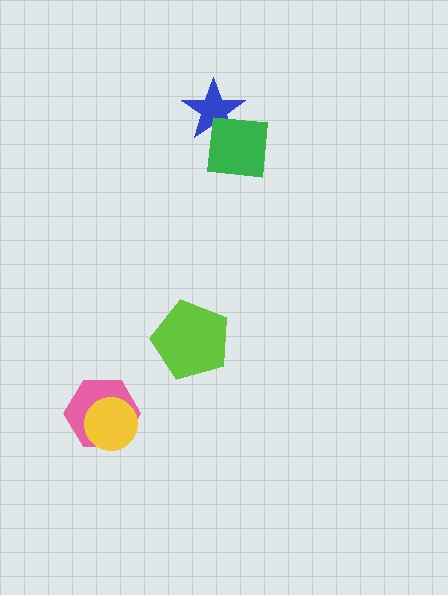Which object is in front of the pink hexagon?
The yellow circle is in front of the pink hexagon.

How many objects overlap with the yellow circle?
1 object overlaps with the yellow circle.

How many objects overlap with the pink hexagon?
1 object overlaps with the pink hexagon.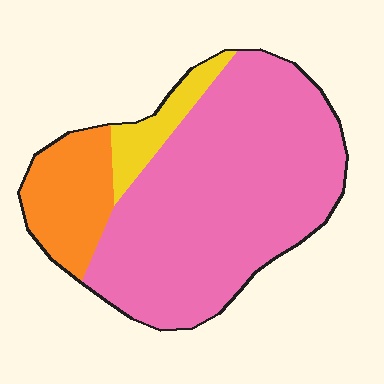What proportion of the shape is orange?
Orange takes up about one sixth (1/6) of the shape.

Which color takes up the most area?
Pink, at roughly 75%.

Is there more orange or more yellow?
Orange.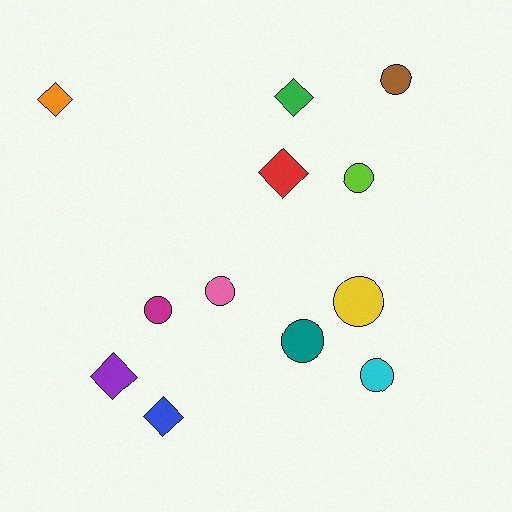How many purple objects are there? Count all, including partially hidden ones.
There is 1 purple object.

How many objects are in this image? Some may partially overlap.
There are 12 objects.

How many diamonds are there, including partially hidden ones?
There are 5 diamonds.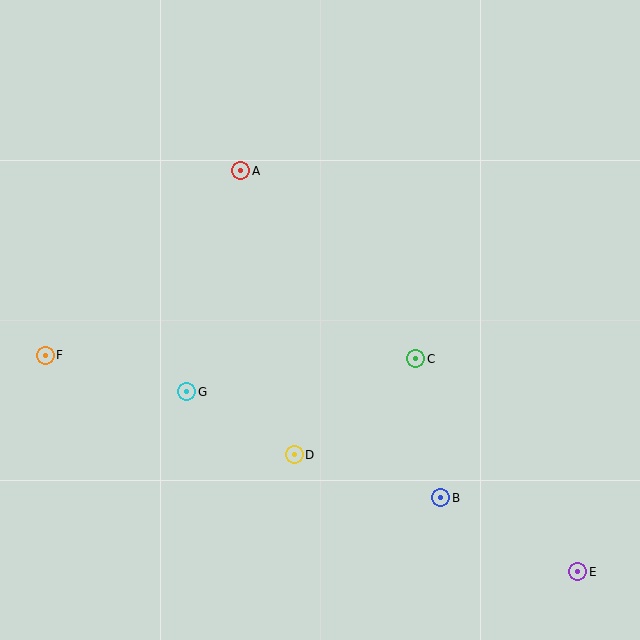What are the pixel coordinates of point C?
Point C is at (416, 359).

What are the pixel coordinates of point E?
Point E is at (578, 572).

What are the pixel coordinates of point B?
Point B is at (441, 498).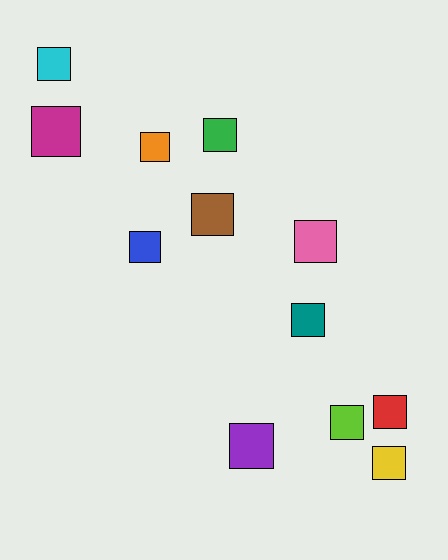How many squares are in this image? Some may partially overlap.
There are 12 squares.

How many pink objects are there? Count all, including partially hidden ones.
There is 1 pink object.